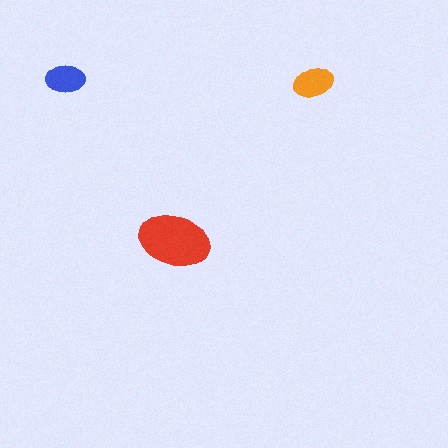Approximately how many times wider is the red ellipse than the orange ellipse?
About 2 times wider.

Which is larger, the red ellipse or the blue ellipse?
The red one.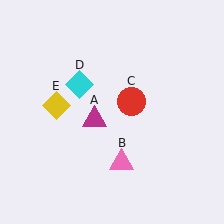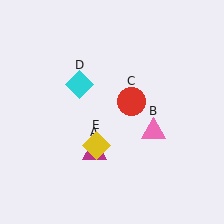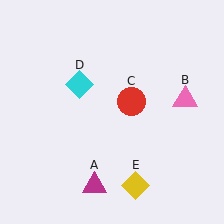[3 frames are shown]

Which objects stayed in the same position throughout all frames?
Red circle (object C) and cyan diamond (object D) remained stationary.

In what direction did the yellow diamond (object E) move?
The yellow diamond (object E) moved down and to the right.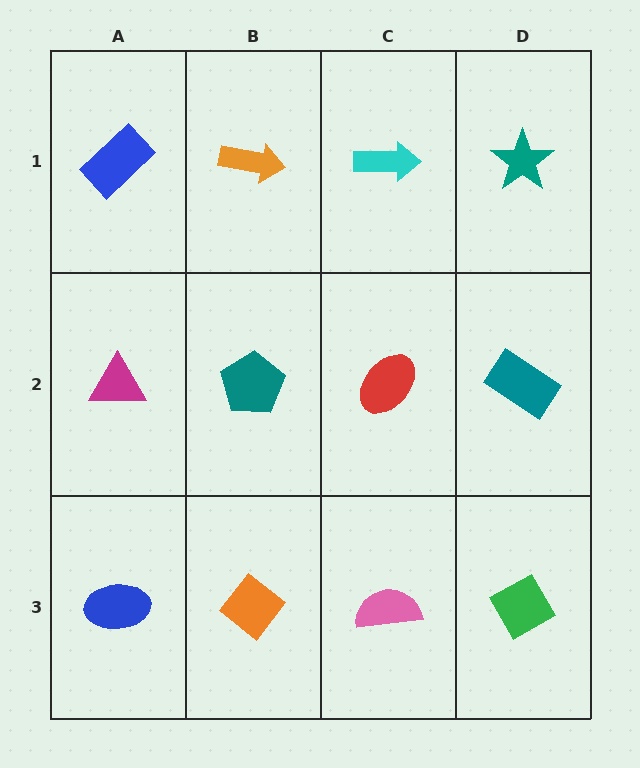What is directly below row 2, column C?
A pink semicircle.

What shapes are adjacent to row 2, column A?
A blue rectangle (row 1, column A), a blue ellipse (row 3, column A), a teal pentagon (row 2, column B).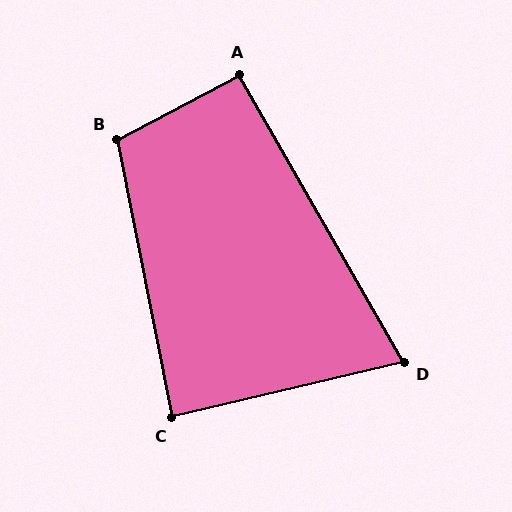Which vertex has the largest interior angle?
B, at approximately 106 degrees.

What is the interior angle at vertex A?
Approximately 92 degrees (approximately right).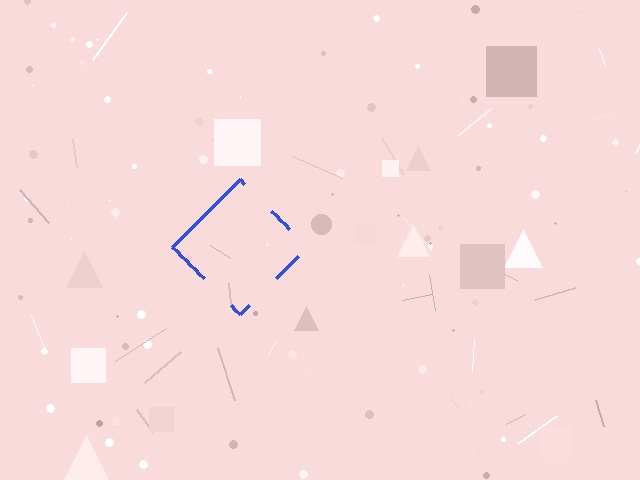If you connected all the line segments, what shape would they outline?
They would outline a diamond.